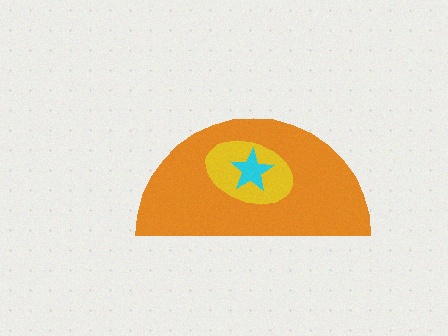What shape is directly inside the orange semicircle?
The yellow ellipse.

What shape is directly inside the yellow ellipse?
The cyan star.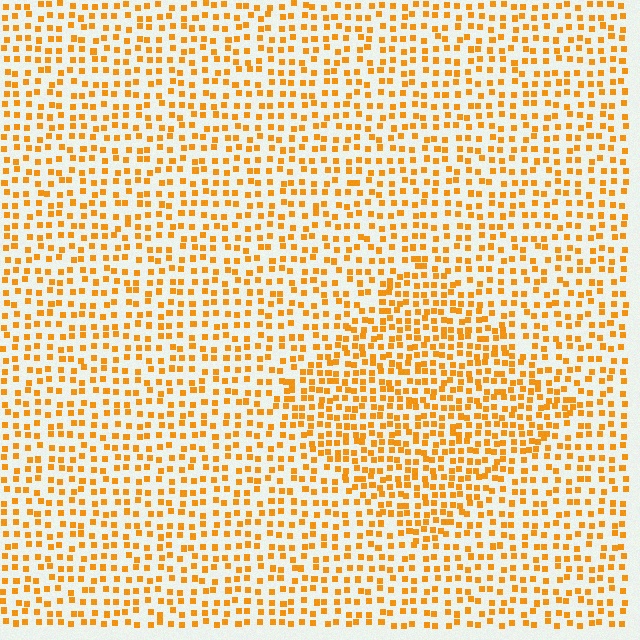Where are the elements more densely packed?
The elements are more densely packed inside the diamond boundary.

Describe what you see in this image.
The image contains small orange elements arranged at two different densities. A diamond-shaped region is visible where the elements are more densely packed than the surrounding area.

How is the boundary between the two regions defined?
The boundary is defined by a change in element density (approximately 1.6x ratio). All elements are the same color, size, and shape.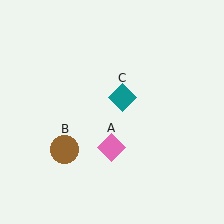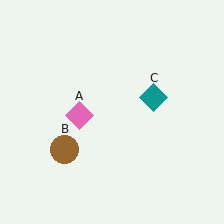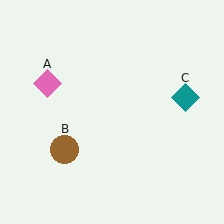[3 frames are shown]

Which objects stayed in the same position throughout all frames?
Brown circle (object B) remained stationary.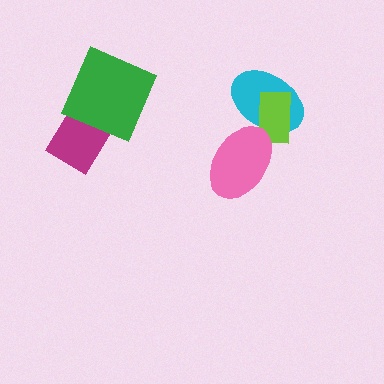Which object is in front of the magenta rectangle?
The green square is in front of the magenta rectangle.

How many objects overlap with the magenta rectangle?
1 object overlaps with the magenta rectangle.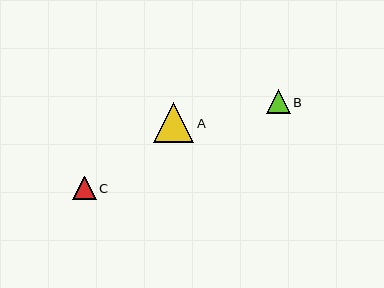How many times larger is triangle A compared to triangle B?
Triangle A is approximately 1.7 times the size of triangle B.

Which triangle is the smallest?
Triangle C is the smallest with a size of approximately 24 pixels.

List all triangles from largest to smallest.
From largest to smallest: A, B, C.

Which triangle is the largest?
Triangle A is the largest with a size of approximately 40 pixels.